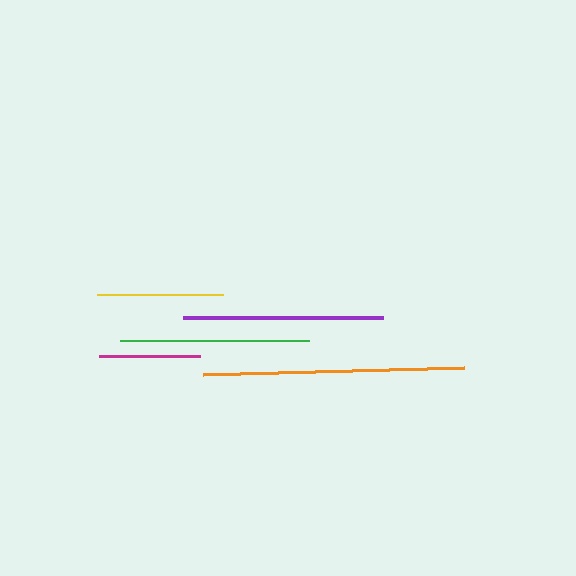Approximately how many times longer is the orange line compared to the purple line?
The orange line is approximately 1.3 times the length of the purple line.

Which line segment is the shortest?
The magenta line is the shortest at approximately 101 pixels.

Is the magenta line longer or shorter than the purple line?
The purple line is longer than the magenta line.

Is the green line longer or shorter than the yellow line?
The green line is longer than the yellow line.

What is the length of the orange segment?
The orange segment is approximately 261 pixels long.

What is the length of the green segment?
The green segment is approximately 189 pixels long.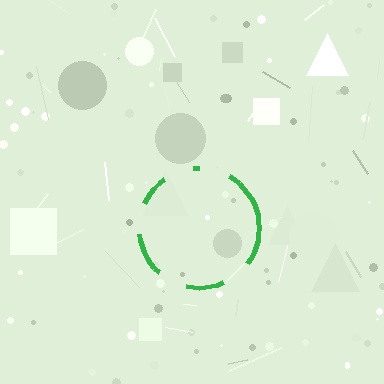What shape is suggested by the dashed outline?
The dashed outline suggests a circle.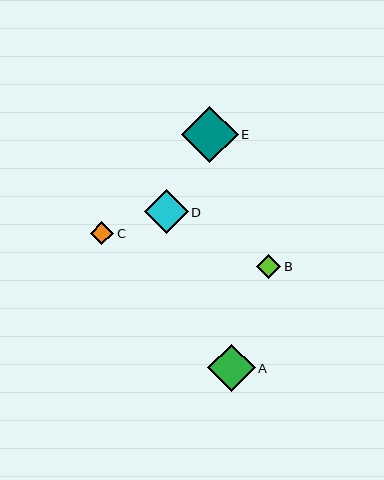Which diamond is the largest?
Diamond E is the largest with a size of approximately 56 pixels.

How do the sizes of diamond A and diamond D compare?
Diamond A and diamond D are approximately the same size.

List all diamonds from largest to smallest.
From largest to smallest: E, A, D, B, C.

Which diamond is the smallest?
Diamond C is the smallest with a size of approximately 23 pixels.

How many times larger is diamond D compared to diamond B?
Diamond D is approximately 1.8 times the size of diamond B.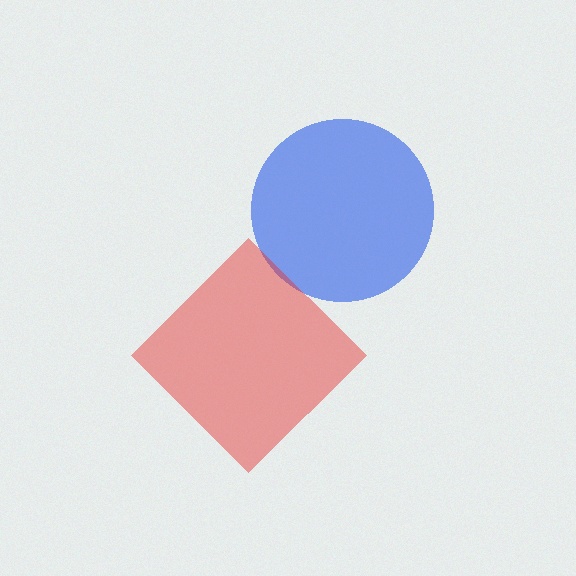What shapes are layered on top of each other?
The layered shapes are: a blue circle, a red diamond.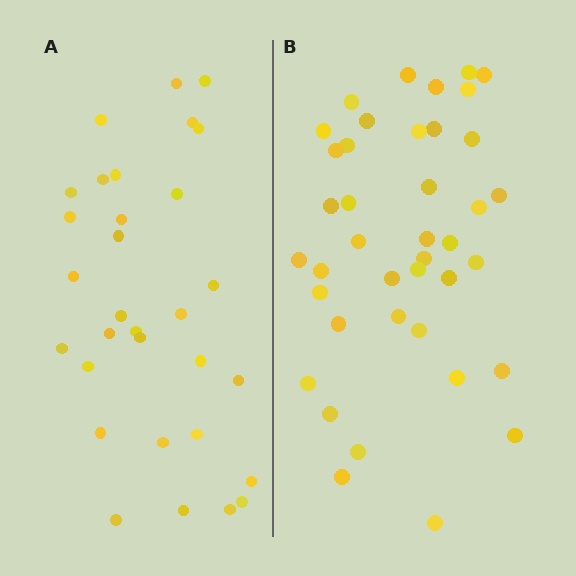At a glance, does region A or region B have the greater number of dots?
Region B (the right region) has more dots.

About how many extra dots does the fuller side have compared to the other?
Region B has roughly 8 or so more dots than region A.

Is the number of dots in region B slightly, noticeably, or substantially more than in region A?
Region B has noticeably more, but not dramatically so. The ratio is roughly 1.3 to 1.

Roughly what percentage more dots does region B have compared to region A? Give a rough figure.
About 30% more.